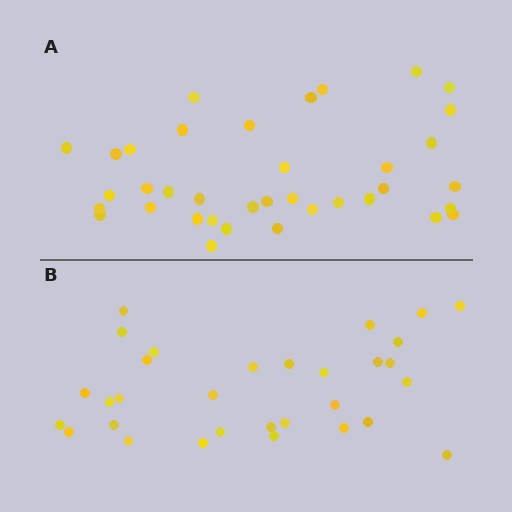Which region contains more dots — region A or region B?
Region A (the top region) has more dots.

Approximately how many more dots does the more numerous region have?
Region A has about 6 more dots than region B.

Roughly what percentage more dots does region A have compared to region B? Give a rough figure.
About 20% more.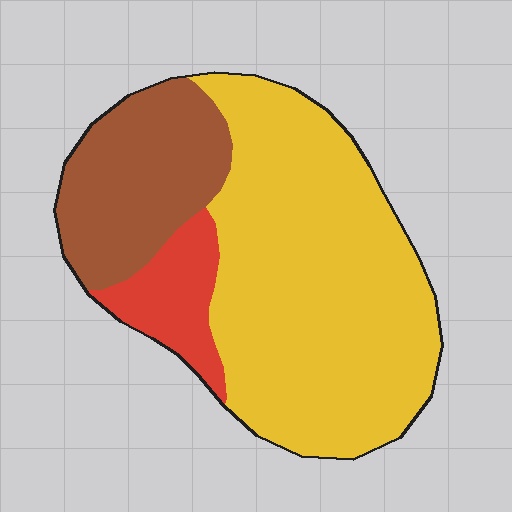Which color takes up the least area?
Red, at roughly 10%.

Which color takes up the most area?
Yellow, at roughly 65%.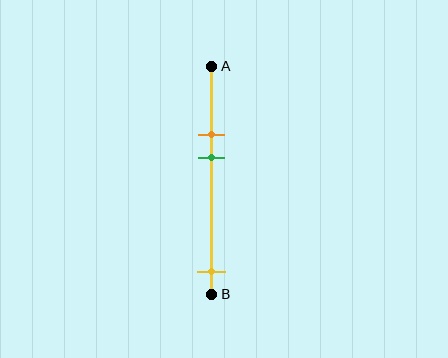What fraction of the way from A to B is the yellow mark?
The yellow mark is approximately 90% (0.9) of the way from A to B.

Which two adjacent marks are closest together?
The orange and green marks are the closest adjacent pair.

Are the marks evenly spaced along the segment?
No, the marks are not evenly spaced.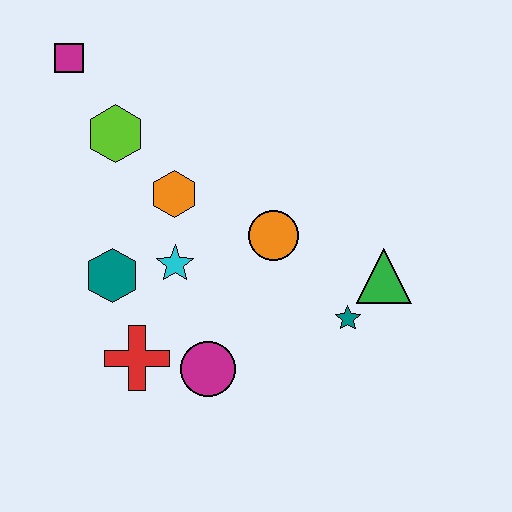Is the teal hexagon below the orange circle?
Yes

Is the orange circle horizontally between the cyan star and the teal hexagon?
No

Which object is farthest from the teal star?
The magenta square is farthest from the teal star.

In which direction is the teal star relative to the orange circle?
The teal star is below the orange circle.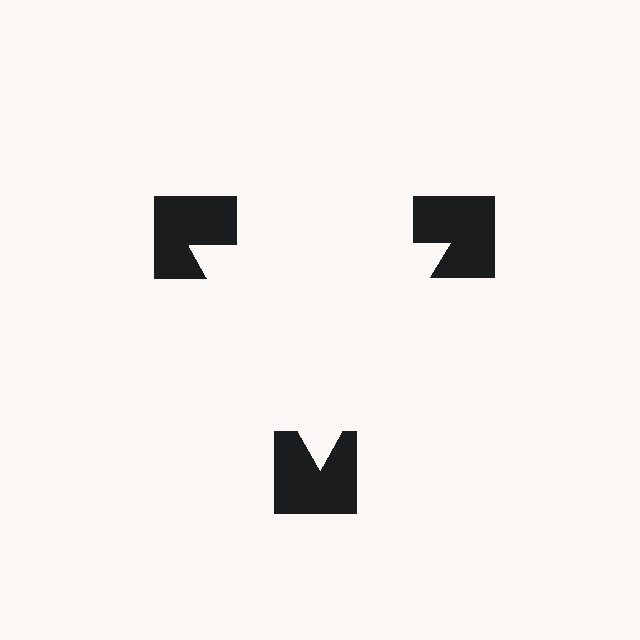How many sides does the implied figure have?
3 sides.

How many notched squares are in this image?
There are 3 — one at each vertex of the illusory triangle.